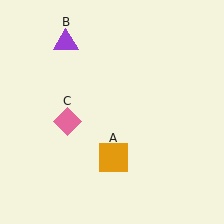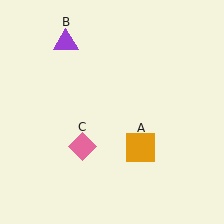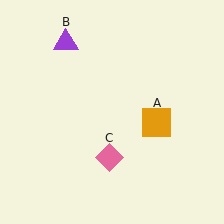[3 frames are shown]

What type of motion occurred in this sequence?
The orange square (object A), pink diamond (object C) rotated counterclockwise around the center of the scene.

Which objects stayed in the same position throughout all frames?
Purple triangle (object B) remained stationary.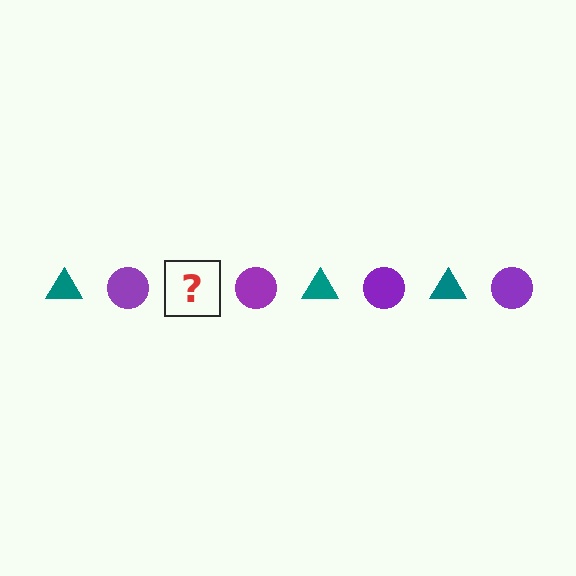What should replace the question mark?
The question mark should be replaced with a teal triangle.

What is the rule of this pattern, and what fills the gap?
The rule is that the pattern alternates between teal triangle and purple circle. The gap should be filled with a teal triangle.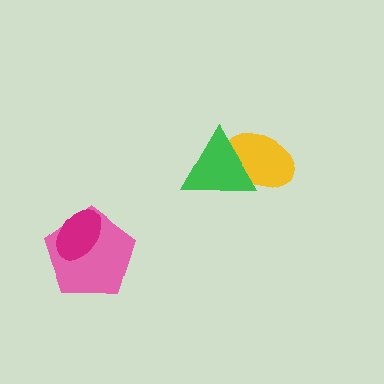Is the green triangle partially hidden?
No, no other shape covers it.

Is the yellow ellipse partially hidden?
Yes, it is partially covered by another shape.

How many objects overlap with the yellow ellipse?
1 object overlaps with the yellow ellipse.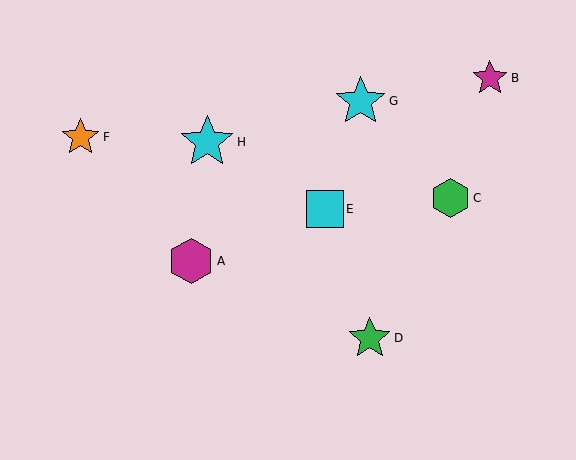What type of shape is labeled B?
Shape B is a magenta star.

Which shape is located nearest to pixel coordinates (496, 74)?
The magenta star (labeled B) at (490, 78) is nearest to that location.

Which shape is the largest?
The cyan star (labeled H) is the largest.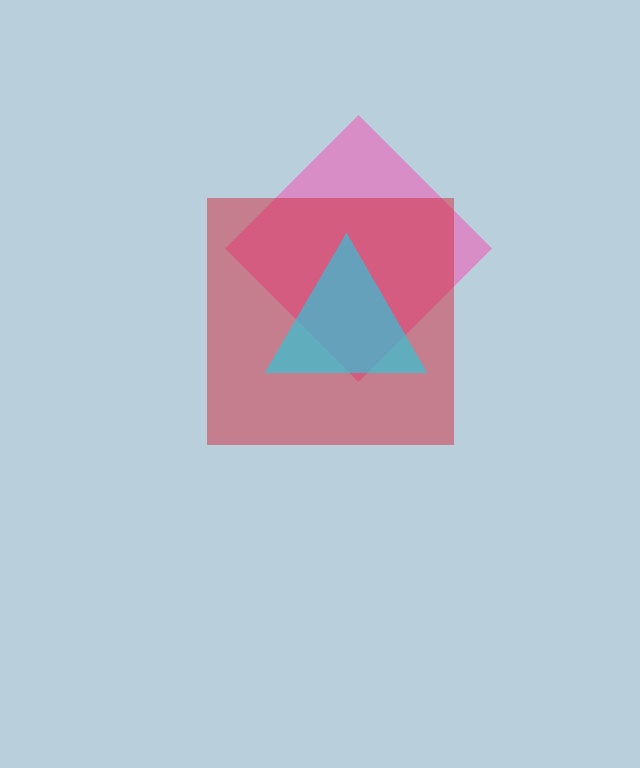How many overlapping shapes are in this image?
There are 3 overlapping shapes in the image.